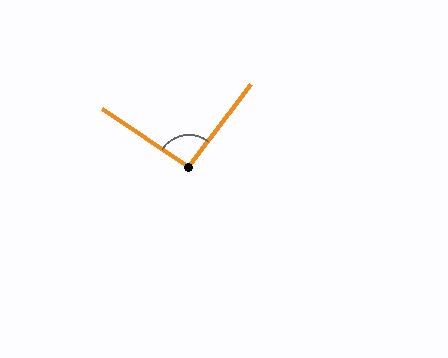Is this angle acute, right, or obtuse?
It is approximately a right angle.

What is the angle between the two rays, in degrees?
Approximately 94 degrees.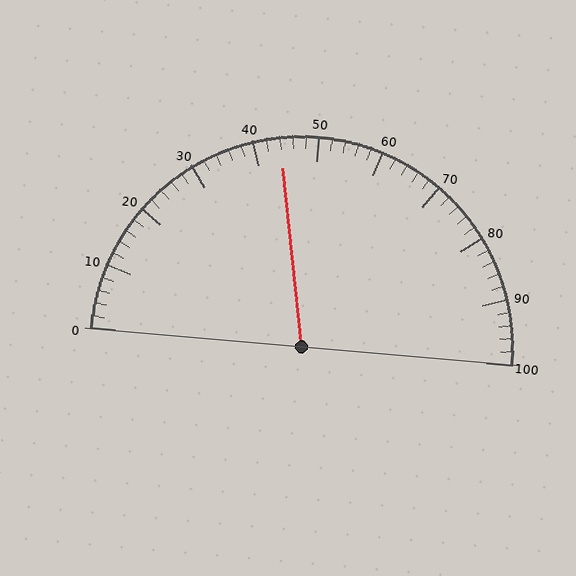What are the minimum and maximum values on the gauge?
The gauge ranges from 0 to 100.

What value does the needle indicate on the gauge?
The needle indicates approximately 44.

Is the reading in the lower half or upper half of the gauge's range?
The reading is in the lower half of the range (0 to 100).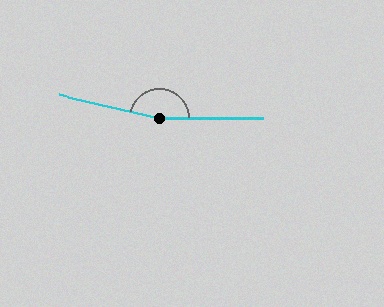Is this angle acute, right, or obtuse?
It is obtuse.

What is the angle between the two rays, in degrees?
Approximately 166 degrees.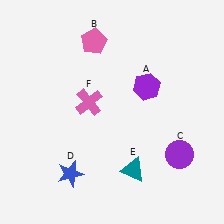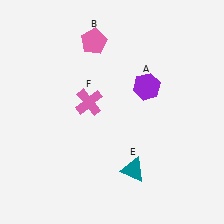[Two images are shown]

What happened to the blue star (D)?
The blue star (D) was removed in Image 2. It was in the bottom-left area of Image 1.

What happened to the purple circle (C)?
The purple circle (C) was removed in Image 2. It was in the bottom-right area of Image 1.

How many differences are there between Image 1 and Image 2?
There are 2 differences between the two images.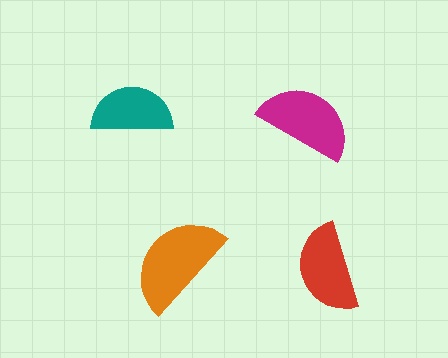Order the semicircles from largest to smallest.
the orange one, the magenta one, the red one, the teal one.